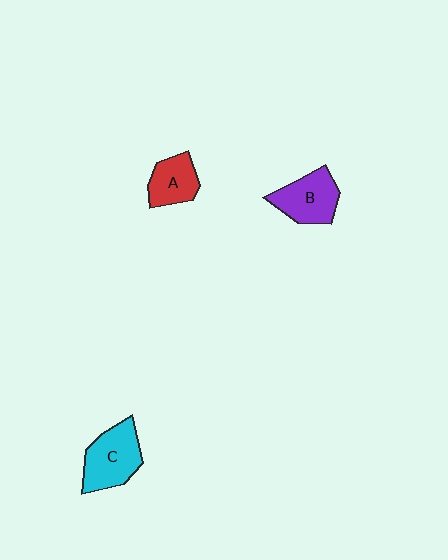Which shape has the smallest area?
Shape A (red).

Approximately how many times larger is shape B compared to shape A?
Approximately 1.3 times.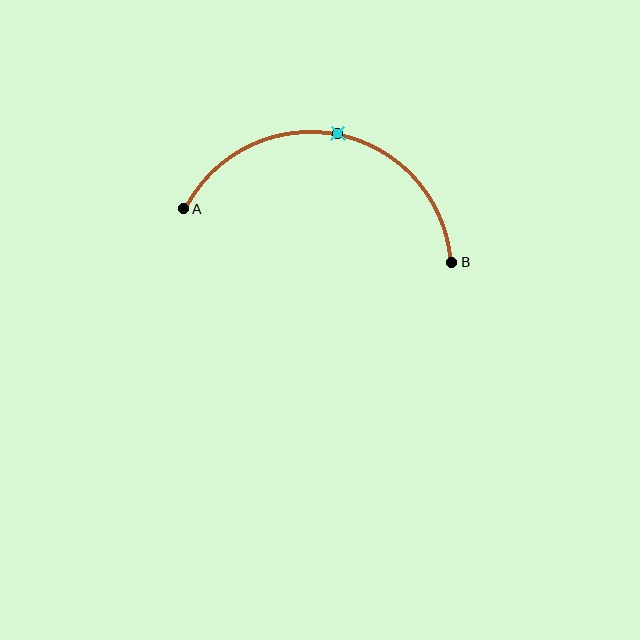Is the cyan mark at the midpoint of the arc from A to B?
Yes. The cyan mark lies on the arc at equal arc-length from both A and B — it is the arc midpoint.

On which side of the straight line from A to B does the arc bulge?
The arc bulges above the straight line connecting A and B.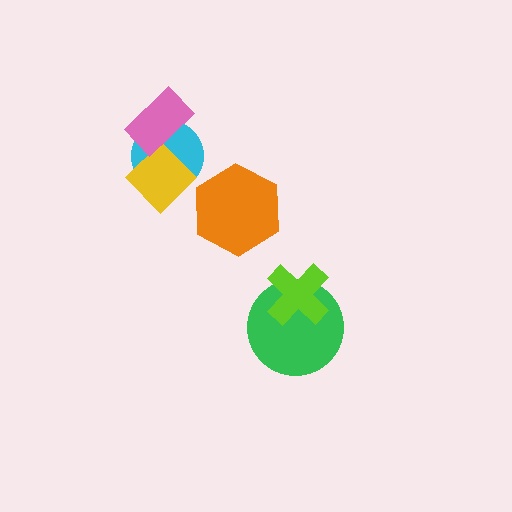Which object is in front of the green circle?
The lime cross is in front of the green circle.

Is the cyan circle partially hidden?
Yes, it is partially covered by another shape.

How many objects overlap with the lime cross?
1 object overlaps with the lime cross.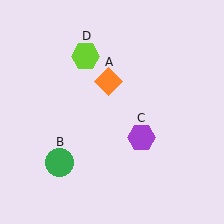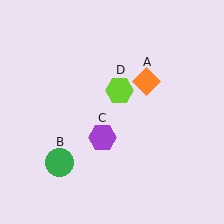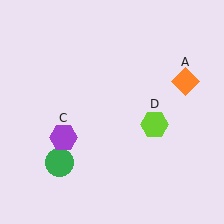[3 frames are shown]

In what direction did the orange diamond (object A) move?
The orange diamond (object A) moved right.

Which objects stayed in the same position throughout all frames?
Green circle (object B) remained stationary.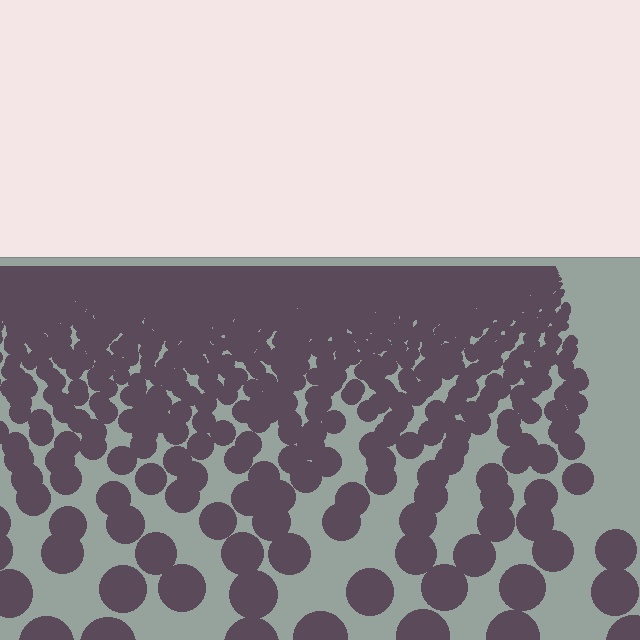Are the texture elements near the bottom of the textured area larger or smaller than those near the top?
Larger. Near the bottom, elements are closer to the viewer and appear at a bigger on-screen size.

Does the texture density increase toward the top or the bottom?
Density increases toward the top.